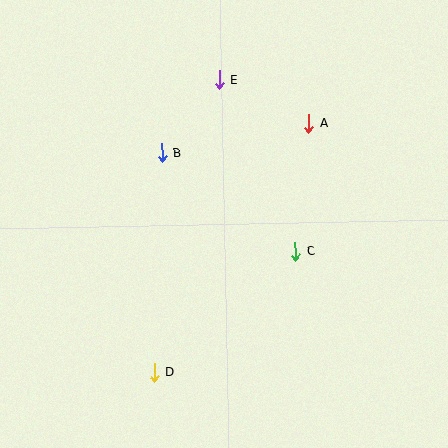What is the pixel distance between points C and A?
The distance between C and A is 128 pixels.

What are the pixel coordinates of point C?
Point C is at (295, 251).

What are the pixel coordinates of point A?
Point A is at (309, 123).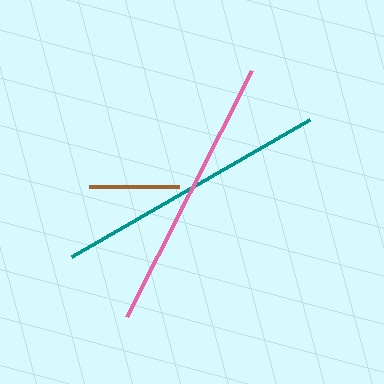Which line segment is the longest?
The pink line is the longest at approximately 276 pixels.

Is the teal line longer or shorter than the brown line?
The teal line is longer than the brown line.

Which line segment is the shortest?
The brown line is the shortest at approximately 90 pixels.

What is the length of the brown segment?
The brown segment is approximately 90 pixels long.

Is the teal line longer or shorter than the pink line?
The pink line is longer than the teal line.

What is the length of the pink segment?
The pink segment is approximately 276 pixels long.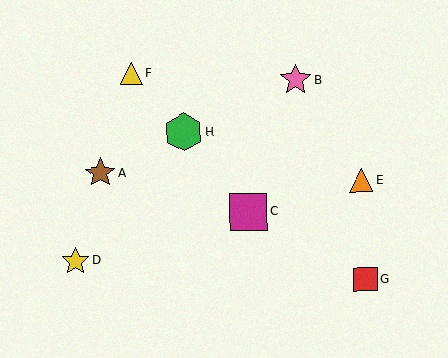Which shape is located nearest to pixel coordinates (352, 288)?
The red square (labeled G) at (366, 279) is nearest to that location.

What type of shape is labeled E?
Shape E is an orange triangle.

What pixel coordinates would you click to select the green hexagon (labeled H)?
Click at (184, 132) to select the green hexagon H.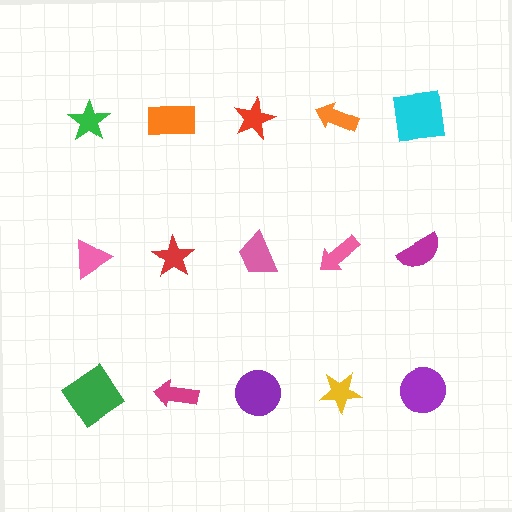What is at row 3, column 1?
A green diamond.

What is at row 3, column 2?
A magenta arrow.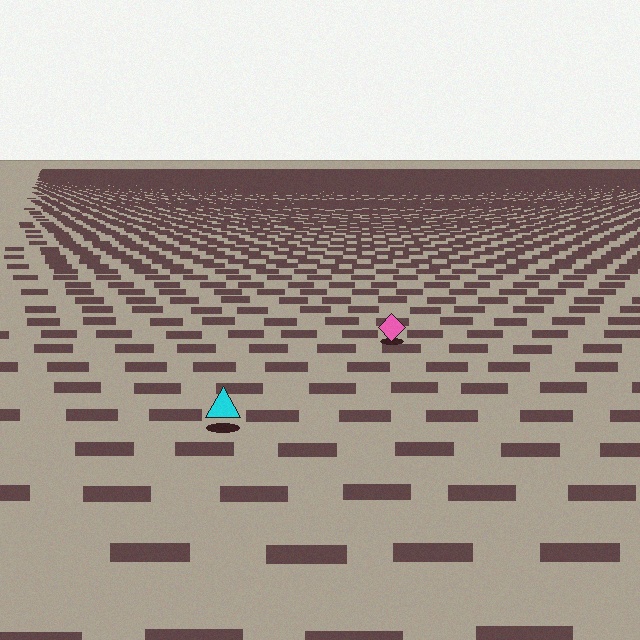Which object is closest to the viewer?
The cyan triangle is closest. The texture marks near it are larger and more spread out.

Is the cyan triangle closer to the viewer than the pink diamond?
Yes. The cyan triangle is closer — you can tell from the texture gradient: the ground texture is coarser near it.